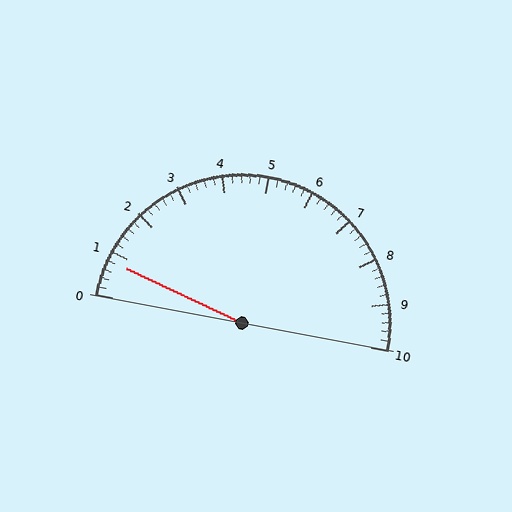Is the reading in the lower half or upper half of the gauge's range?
The reading is in the lower half of the range (0 to 10).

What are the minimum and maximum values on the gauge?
The gauge ranges from 0 to 10.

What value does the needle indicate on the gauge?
The needle indicates approximately 0.8.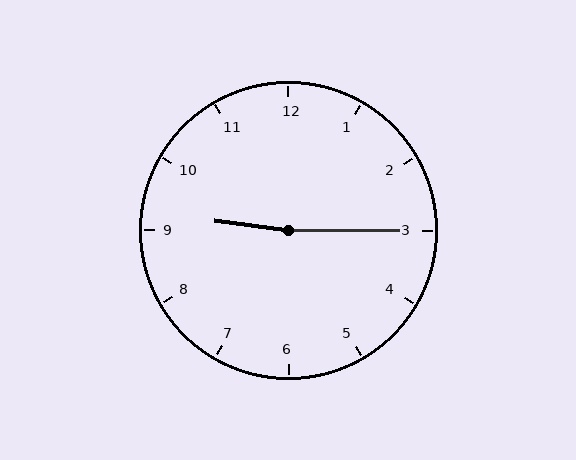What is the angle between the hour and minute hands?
Approximately 172 degrees.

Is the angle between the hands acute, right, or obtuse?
It is obtuse.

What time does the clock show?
9:15.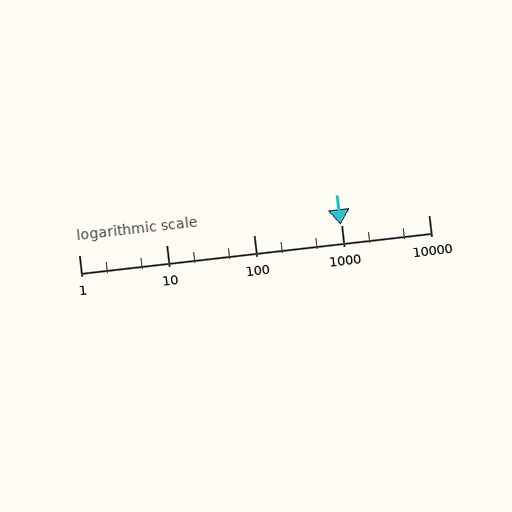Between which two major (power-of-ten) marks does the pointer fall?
The pointer is between 100 and 1000.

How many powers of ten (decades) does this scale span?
The scale spans 4 decades, from 1 to 10000.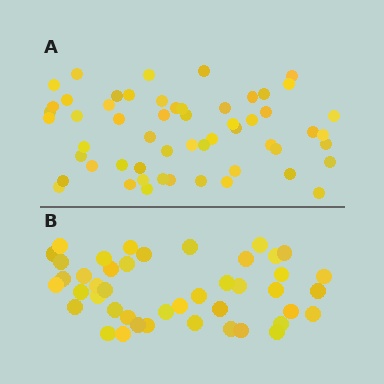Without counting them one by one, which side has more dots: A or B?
Region A (the top region) has more dots.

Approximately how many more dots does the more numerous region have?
Region A has roughly 12 or so more dots than region B.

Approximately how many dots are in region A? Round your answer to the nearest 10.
About 60 dots. (The exact count is 56, which rounds to 60.)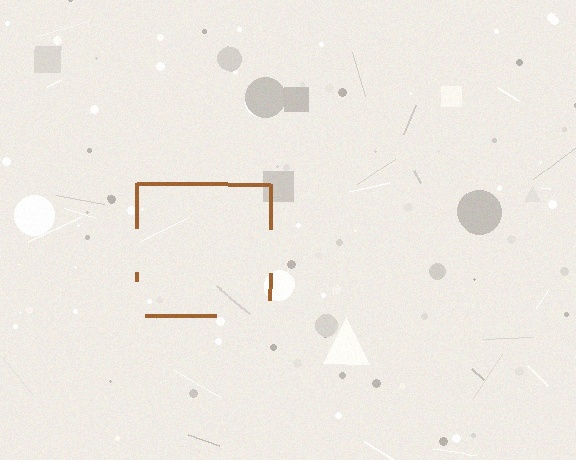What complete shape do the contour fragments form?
The contour fragments form a square.